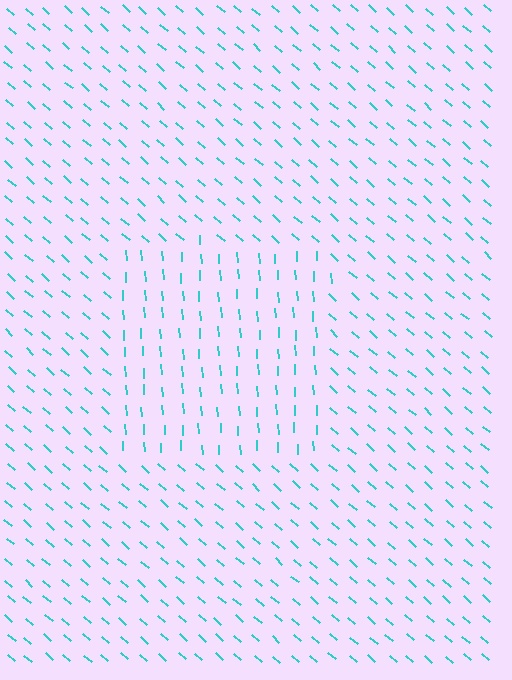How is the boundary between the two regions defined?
The boundary is defined purely by a change in line orientation (approximately 45 degrees difference). All lines are the same color and thickness.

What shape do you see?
I see a rectangle.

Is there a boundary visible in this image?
Yes, there is a texture boundary formed by a change in line orientation.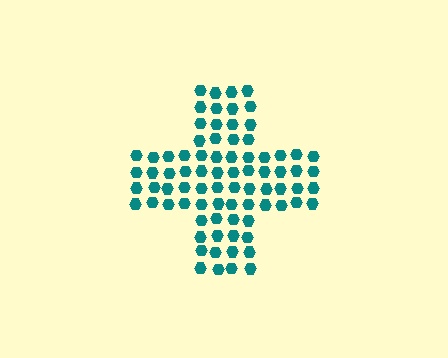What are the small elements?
The small elements are hexagons.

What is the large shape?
The large shape is a cross.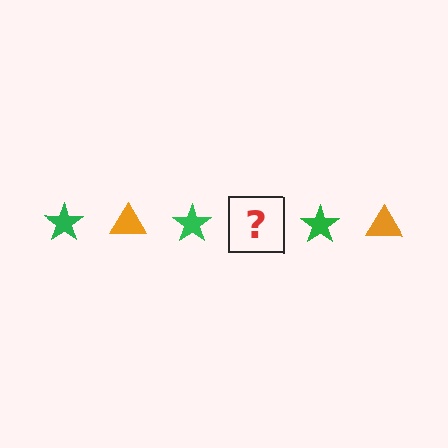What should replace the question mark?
The question mark should be replaced with an orange triangle.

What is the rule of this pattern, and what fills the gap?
The rule is that the pattern alternates between green star and orange triangle. The gap should be filled with an orange triangle.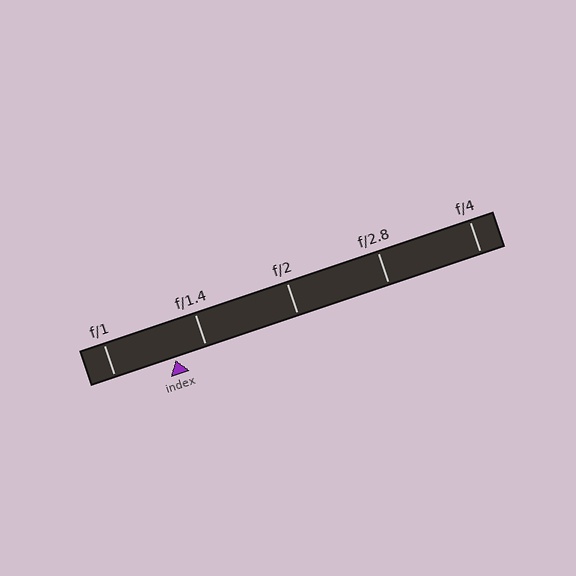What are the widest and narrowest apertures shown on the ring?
The widest aperture shown is f/1 and the narrowest is f/4.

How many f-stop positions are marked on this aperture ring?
There are 5 f-stop positions marked.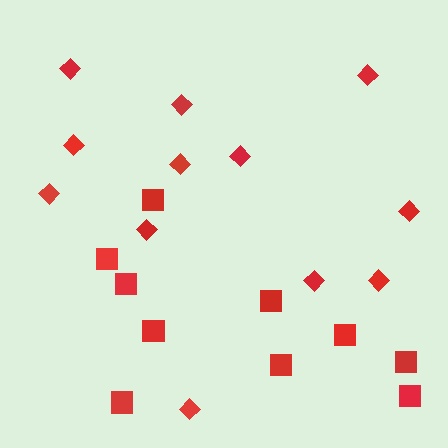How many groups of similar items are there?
There are 2 groups: one group of diamonds (12) and one group of squares (10).